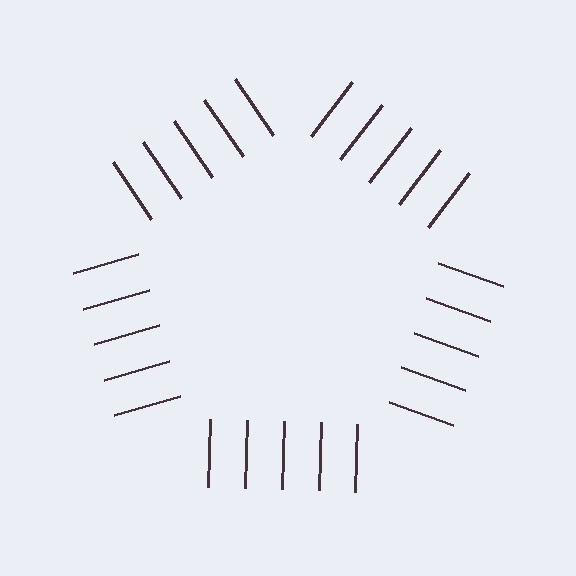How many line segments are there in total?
25 — 5 along each of the 5 edges.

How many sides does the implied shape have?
5 sides — the line-ends trace a pentagon.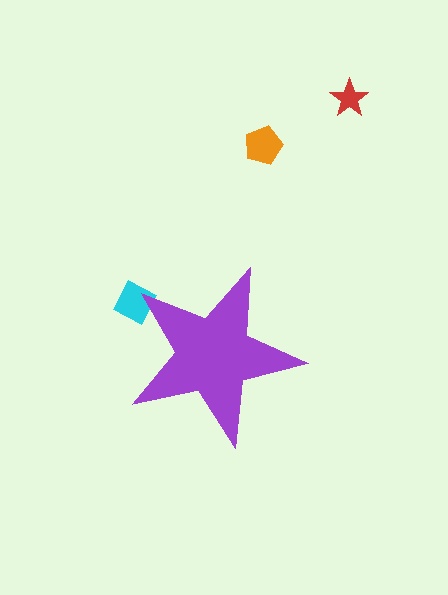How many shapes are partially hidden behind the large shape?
1 shape is partially hidden.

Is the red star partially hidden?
No, the red star is fully visible.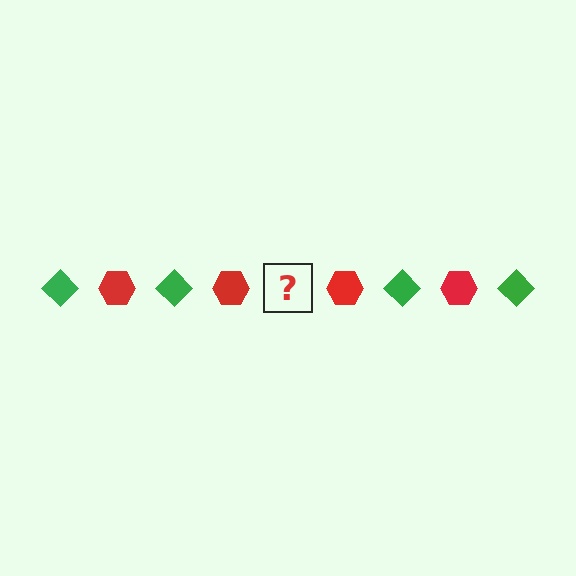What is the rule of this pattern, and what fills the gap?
The rule is that the pattern alternates between green diamond and red hexagon. The gap should be filled with a green diamond.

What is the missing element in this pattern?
The missing element is a green diamond.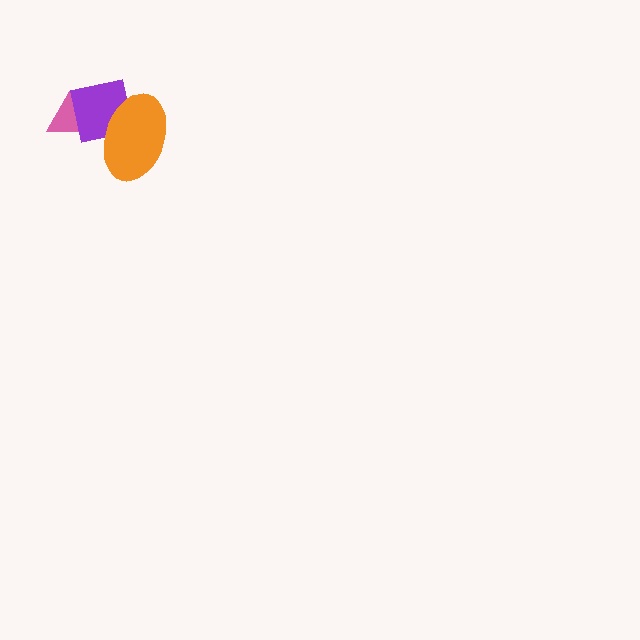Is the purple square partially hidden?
Yes, it is partially covered by another shape.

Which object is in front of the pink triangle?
The purple square is in front of the pink triangle.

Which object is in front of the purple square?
The orange ellipse is in front of the purple square.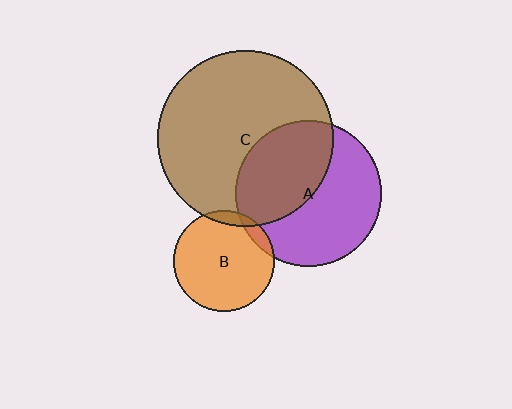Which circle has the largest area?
Circle C (brown).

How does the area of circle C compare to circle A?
Approximately 1.5 times.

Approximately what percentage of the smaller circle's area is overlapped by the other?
Approximately 5%.